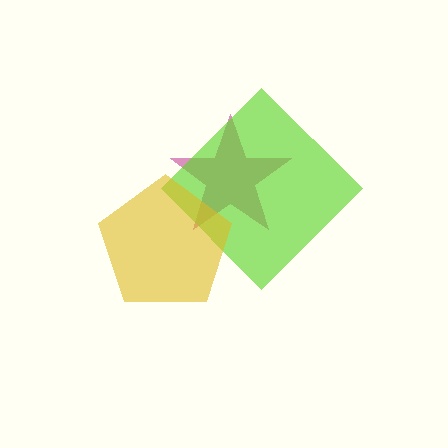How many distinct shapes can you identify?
There are 3 distinct shapes: a magenta star, a lime diamond, a yellow pentagon.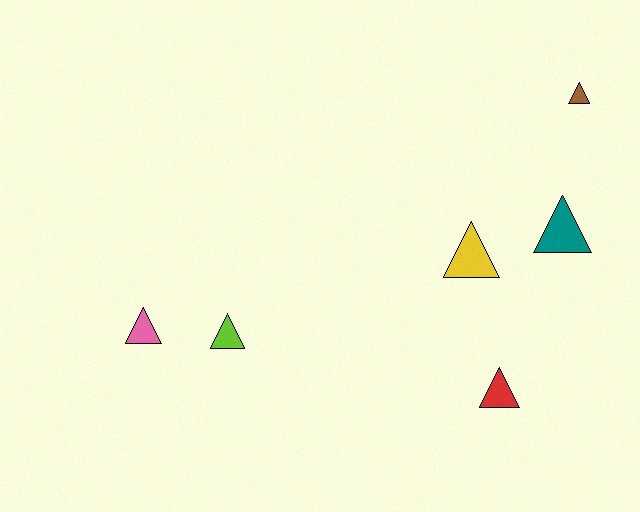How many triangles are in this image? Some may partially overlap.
There are 6 triangles.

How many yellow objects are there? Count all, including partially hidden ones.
There is 1 yellow object.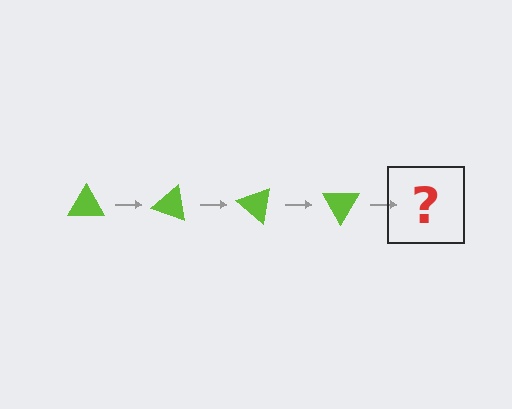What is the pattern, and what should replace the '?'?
The pattern is that the triangle rotates 20 degrees each step. The '?' should be a lime triangle rotated 80 degrees.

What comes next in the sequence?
The next element should be a lime triangle rotated 80 degrees.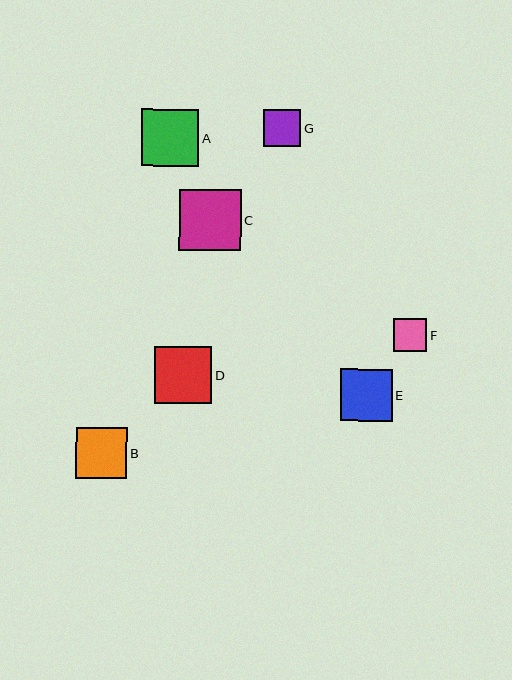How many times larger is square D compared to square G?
Square D is approximately 1.5 times the size of square G.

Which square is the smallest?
Square F is the smallest with a size of approximately 33 pixels.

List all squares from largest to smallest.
From largest to smallest: C, A, D, E, B, G, F.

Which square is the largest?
Square C is the largest with a size of approximately 61 pixels.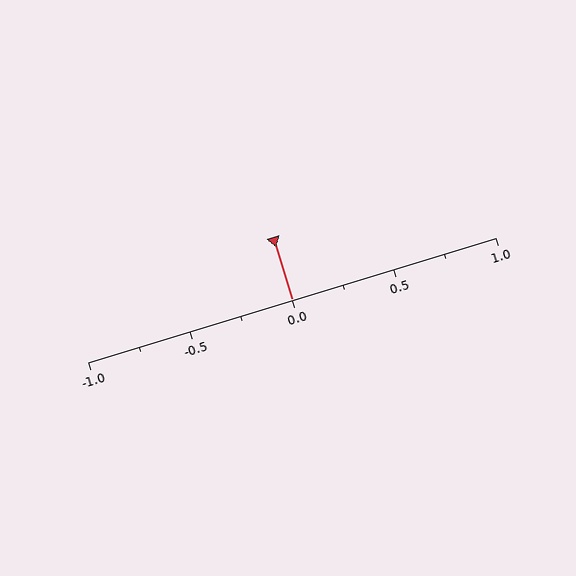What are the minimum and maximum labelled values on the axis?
The axis runs from -1.0 to 1.0.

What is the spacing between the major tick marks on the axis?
The major ticks are spaced 0.5 apart.